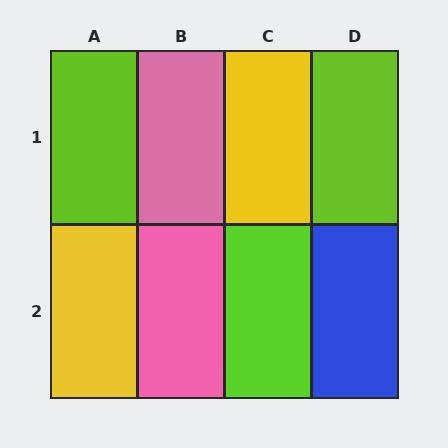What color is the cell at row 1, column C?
Yellow.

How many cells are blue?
1 cell is blue.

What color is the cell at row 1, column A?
Lime.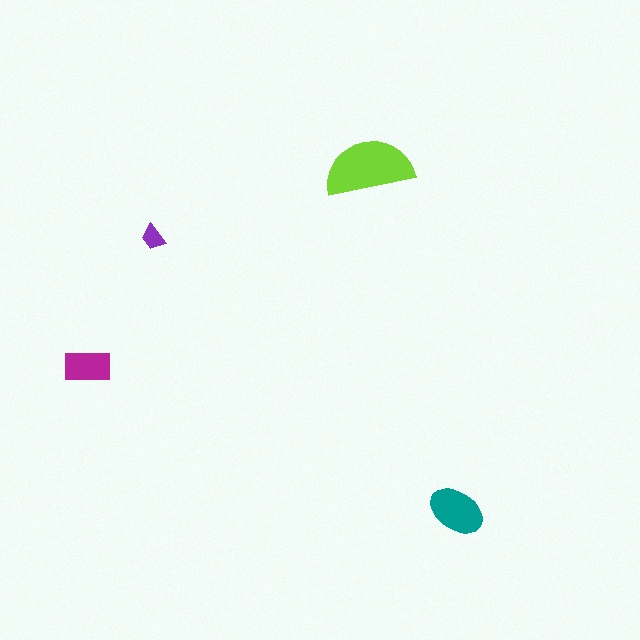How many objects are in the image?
There are 4 objects in the image.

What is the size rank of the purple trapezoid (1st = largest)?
4th.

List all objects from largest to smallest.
The lime semicircle, the teal ellipse, the magenta rectangle, the purple trapezoid.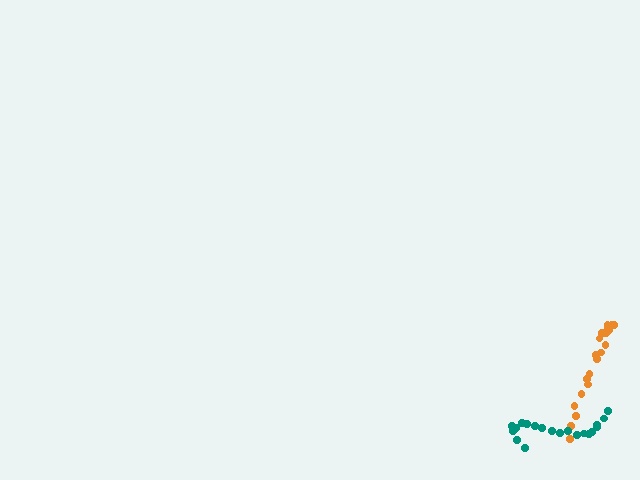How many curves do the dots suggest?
There are 2 distinct paths.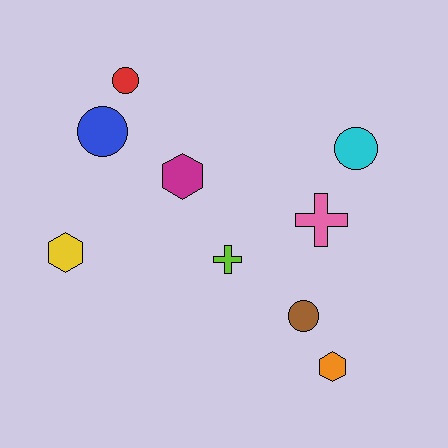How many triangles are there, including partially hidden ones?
There are no triangles.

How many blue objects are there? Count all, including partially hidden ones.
There is 1 blue object.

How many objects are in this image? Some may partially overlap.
There are 9 objects.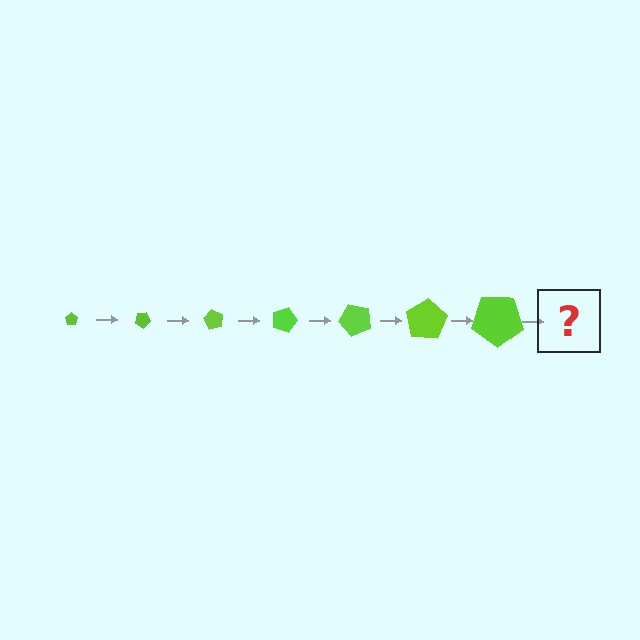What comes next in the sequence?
The next element should be a pentagon, larger than the previous one and rotated 210 degrees from the start.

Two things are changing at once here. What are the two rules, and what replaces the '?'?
The two rules are that the pentagon grows larger each step and it rotates 30 degrees each step. The '?' should be a pentagon, larger than the previous one and rotated 210 degrees from the start.